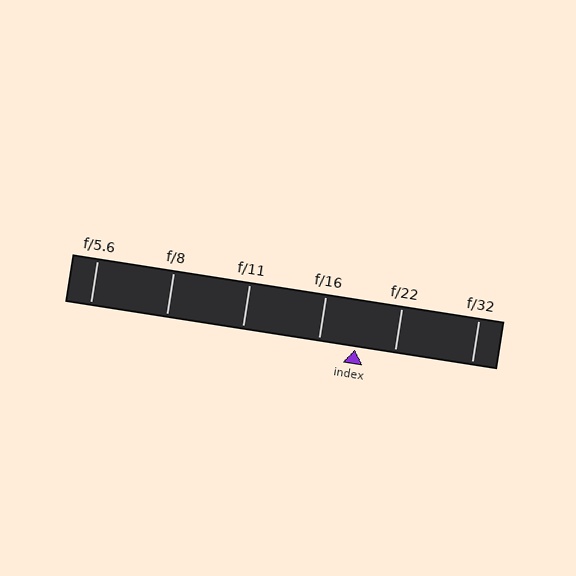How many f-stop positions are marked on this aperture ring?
There are 6 f-stop positions marked.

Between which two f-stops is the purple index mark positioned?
The index mark is between f/16 and f/22.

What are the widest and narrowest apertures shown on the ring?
The widest aperture shown is f/5.6 and the narrowest is f/32.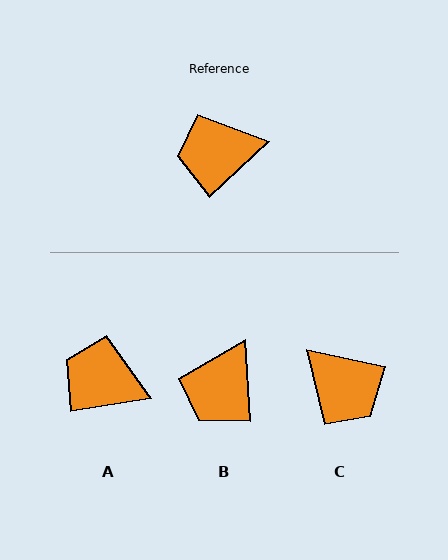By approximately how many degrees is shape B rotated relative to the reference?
Approximately 50 degrees counter-clockwise.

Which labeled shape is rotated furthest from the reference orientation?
C, about 124 degrees away.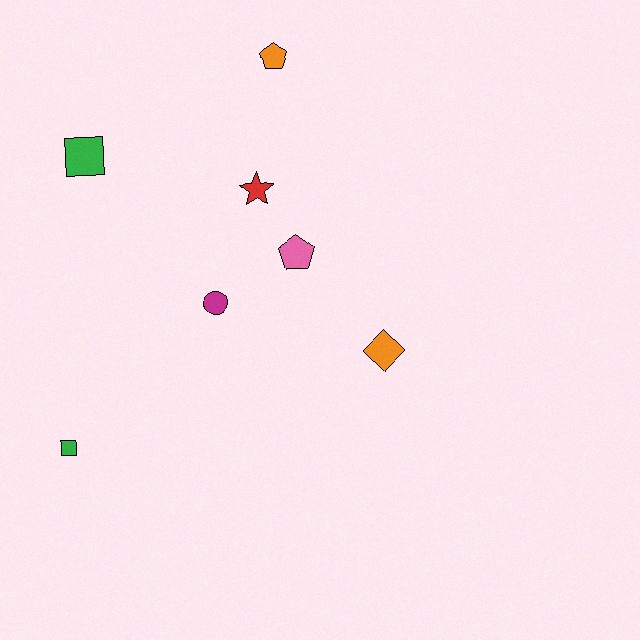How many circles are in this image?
There is 1 circle.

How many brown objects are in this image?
There are no brown objects.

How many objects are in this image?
There are 7 objects.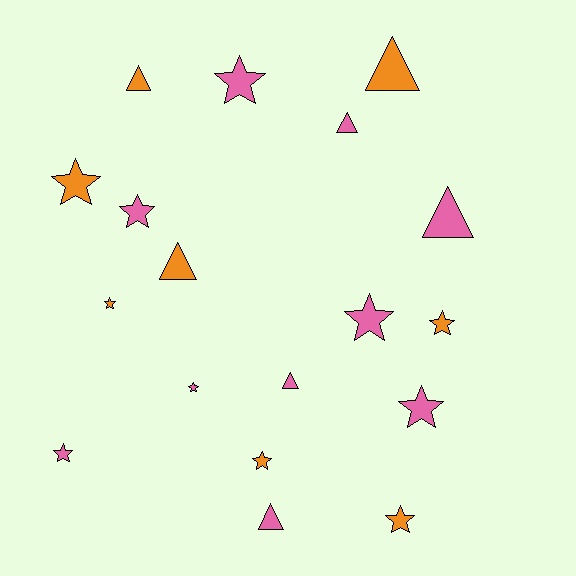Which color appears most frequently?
Pink, with 10 objects.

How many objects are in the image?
There are 18 objects.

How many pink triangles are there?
There are 4 pink triangles.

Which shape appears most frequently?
Star, with 11 objects.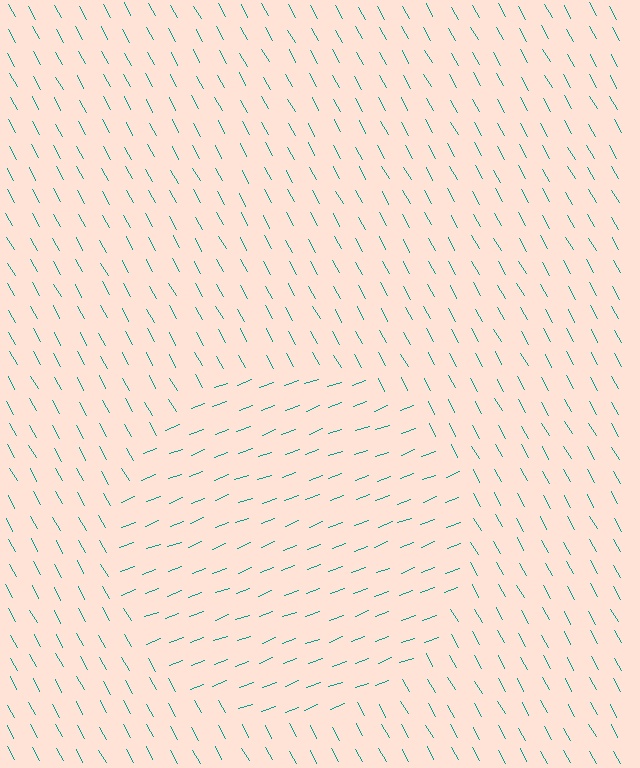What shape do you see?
I see a circle.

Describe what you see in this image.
The image is filled with small teal line segments. A circle region in the image has lines oriented differently from the surrounding lines, creating a visible texture boundary.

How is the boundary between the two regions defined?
The boundary is defined purely by a change in line orientation (approximately 82 degrees difference). All lines are the same color and thickness.